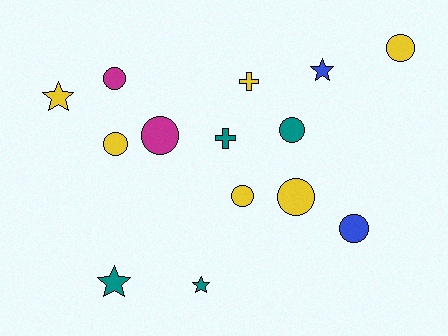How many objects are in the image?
There are 14 objects.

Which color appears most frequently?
Yellow, with 6 objects.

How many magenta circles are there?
There are 2 magenta circles.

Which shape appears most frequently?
Circle, with 8 objects.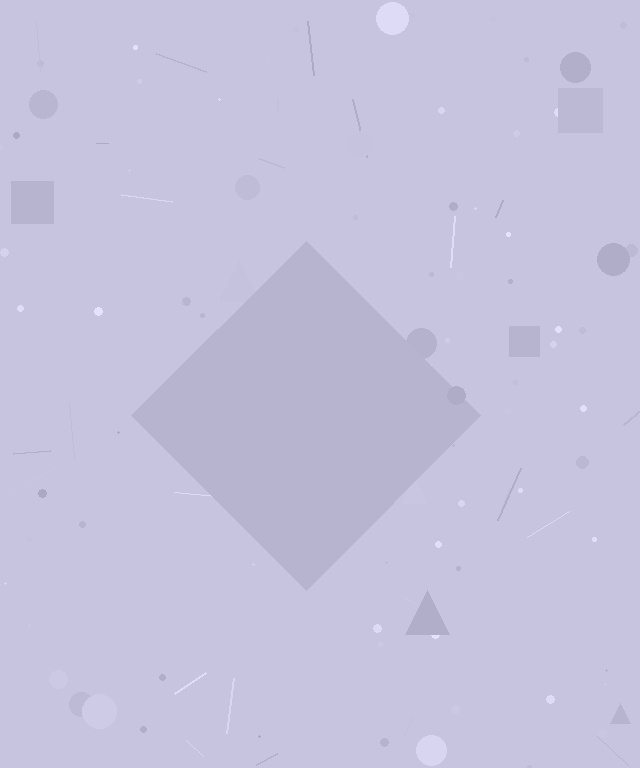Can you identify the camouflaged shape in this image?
The camouflaged shape is a diamond.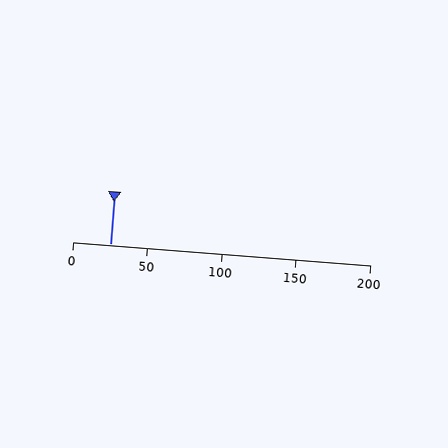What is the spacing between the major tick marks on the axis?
The major ticks are spaced 50 apart.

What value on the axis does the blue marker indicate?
The marker indicates approximately 25.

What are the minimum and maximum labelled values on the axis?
The axis runs from 0 to 200.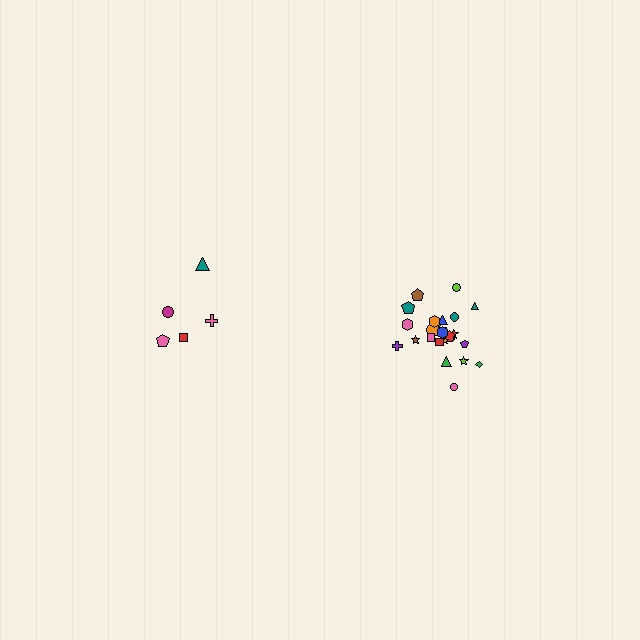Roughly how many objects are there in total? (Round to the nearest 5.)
Roughly 30 objects in total.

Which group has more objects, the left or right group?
The right group.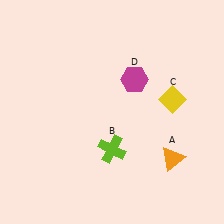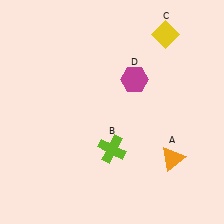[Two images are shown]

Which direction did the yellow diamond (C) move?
The yellow diamond (C) moved up.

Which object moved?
The yellow diamond (C) moved up.